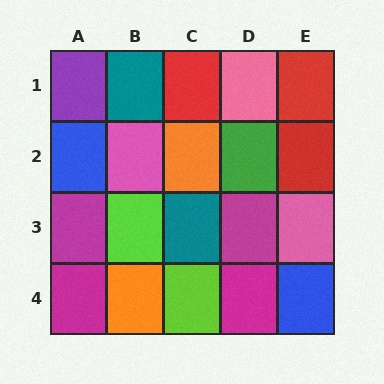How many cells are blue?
2 cells are blue.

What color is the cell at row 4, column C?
Lime.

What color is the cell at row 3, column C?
Teal.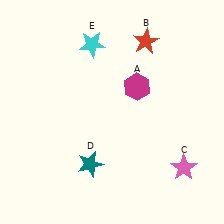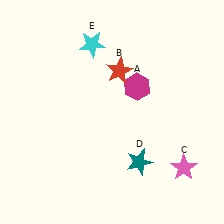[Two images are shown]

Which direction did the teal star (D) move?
The teal star (D) moved right.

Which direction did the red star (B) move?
The red star (B) moved down.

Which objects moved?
The objects that moved are: the red star (B), the teal star (D).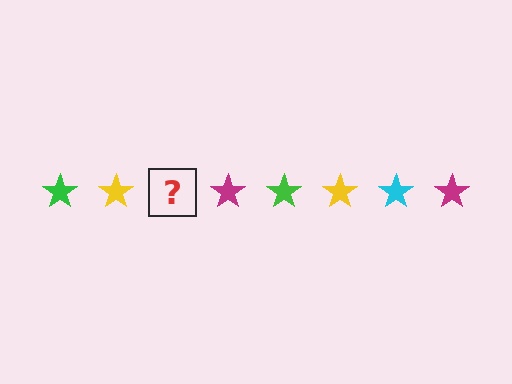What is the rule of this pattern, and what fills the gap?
The rule is that the pattern cycles through green, yellow, cyan, magenta stars. The gap should be filled with a cyan star.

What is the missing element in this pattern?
The missing element is a cyan star.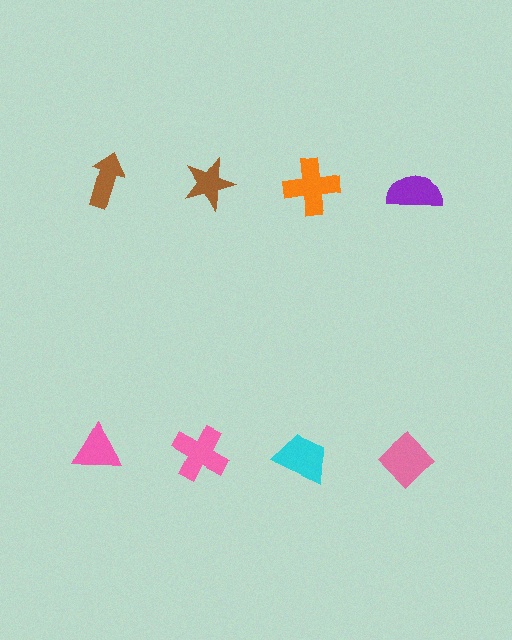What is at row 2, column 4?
A pink diamond.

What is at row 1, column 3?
An orange cross.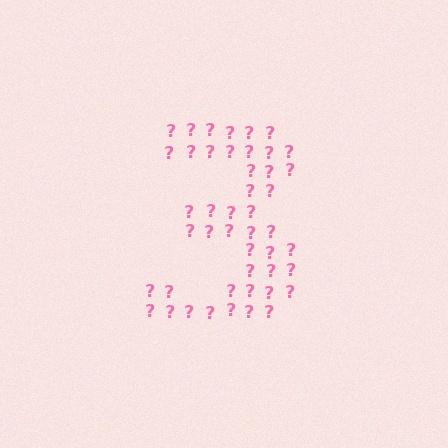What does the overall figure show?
The overall figure shows the digit 3.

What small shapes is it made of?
It is made of small question marks.